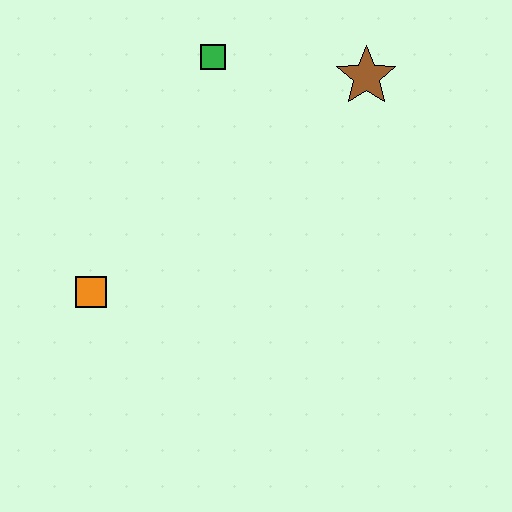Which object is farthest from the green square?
The orange square is farthest from the green square.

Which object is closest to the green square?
The brown star is closest to the green square.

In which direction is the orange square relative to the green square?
The orange square is below the green square.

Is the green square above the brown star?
Yes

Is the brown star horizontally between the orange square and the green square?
No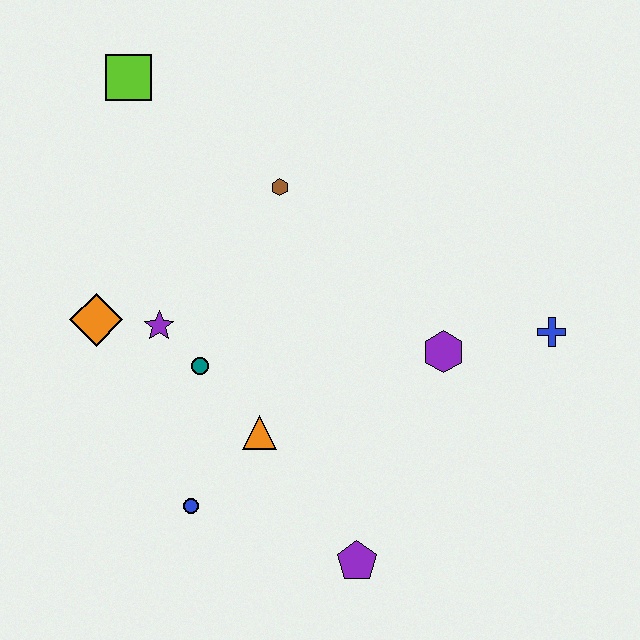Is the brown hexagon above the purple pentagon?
Yes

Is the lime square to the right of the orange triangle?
No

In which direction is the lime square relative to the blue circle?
The lime square is above the blue circle.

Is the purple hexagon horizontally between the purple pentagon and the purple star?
No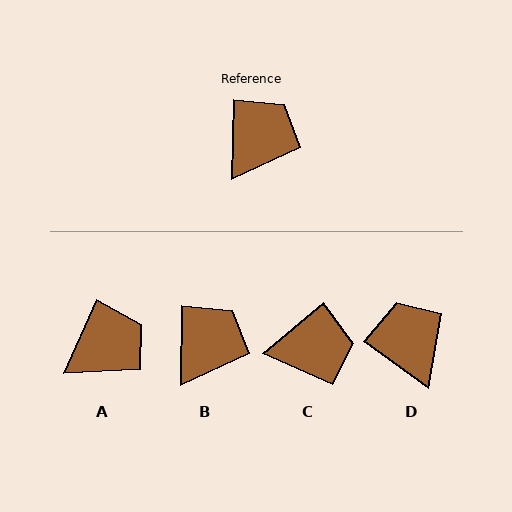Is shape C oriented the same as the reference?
No, it is off by about 49 degrees.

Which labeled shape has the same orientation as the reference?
B.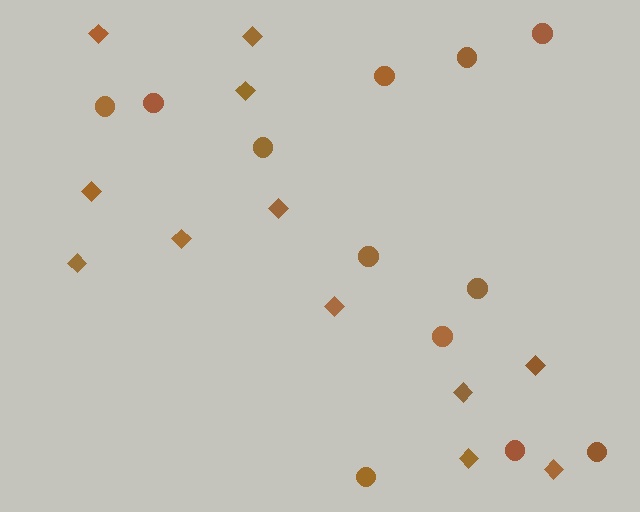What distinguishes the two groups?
There are 2 groups: one group of circles (12) and one group of diamonds (12).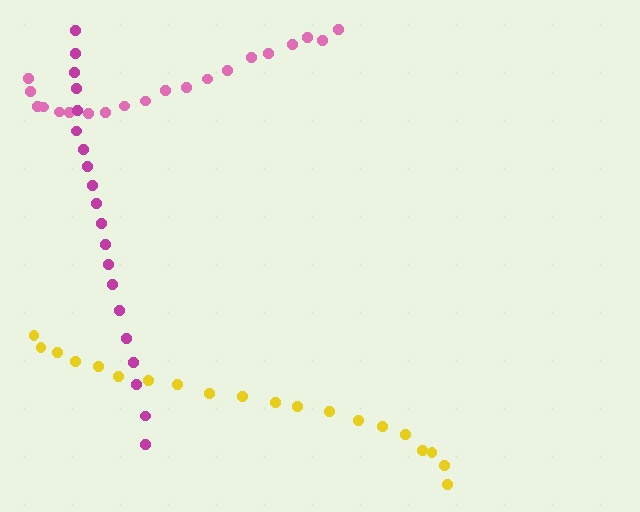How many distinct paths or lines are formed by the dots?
There are 3 distinct paths.